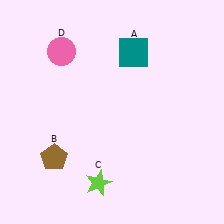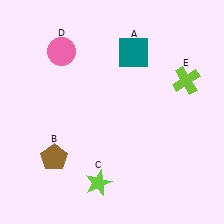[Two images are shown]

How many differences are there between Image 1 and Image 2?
There is 1 difference between the two images.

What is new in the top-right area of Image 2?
A lime cross (E) was added in the top-right area of Image 2.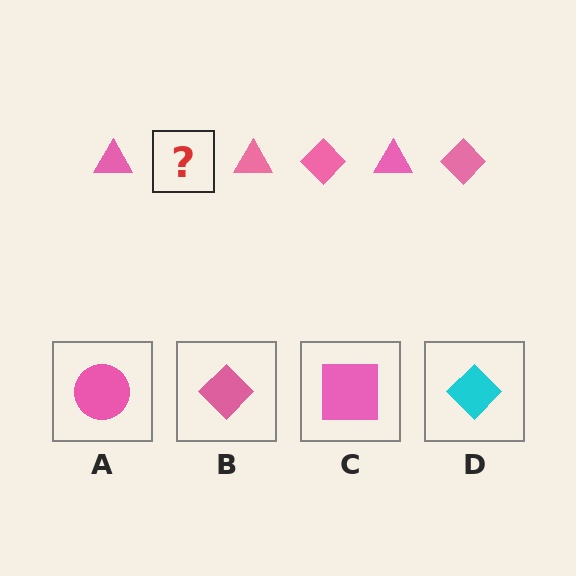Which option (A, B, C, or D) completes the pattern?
B.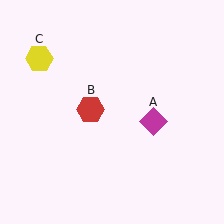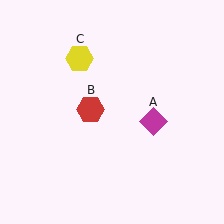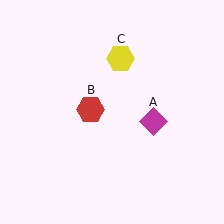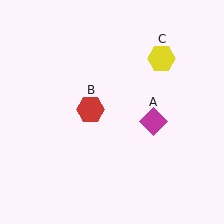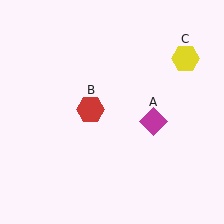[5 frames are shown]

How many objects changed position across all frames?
1 object changed position: yellow hexagon (object C).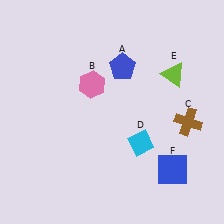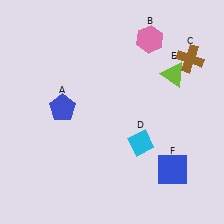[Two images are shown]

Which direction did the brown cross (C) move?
The brown cross (C) moved up.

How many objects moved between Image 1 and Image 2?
3 objects moved between the two images.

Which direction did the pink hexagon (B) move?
The pink hexagon (B) moved right.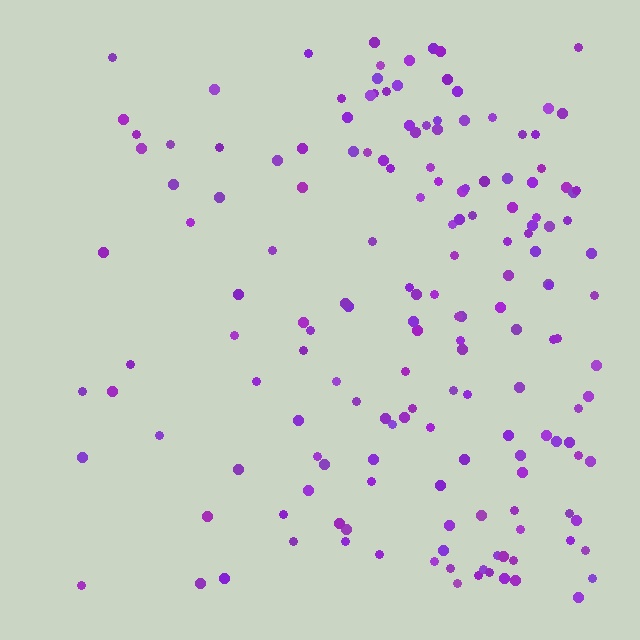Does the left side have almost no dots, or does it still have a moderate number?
Still a moderate number, just noticeably fewer than the right.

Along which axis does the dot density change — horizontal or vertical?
Horizontal.